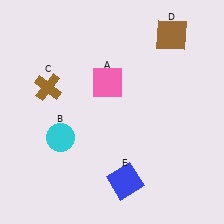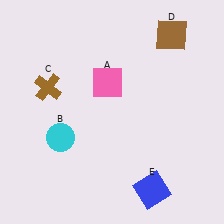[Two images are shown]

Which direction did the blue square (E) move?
The blue square (E) moved right.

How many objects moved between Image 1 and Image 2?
1 object moved between the two images.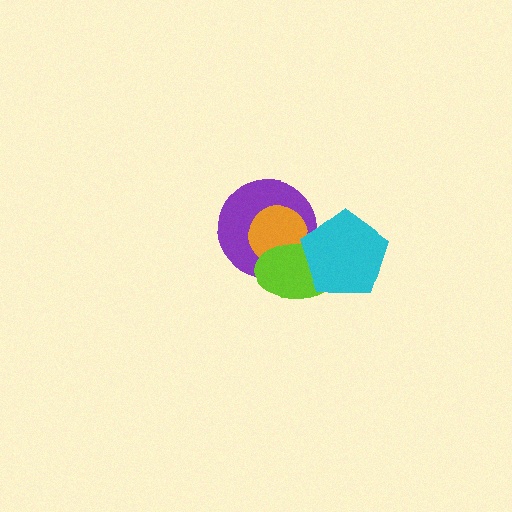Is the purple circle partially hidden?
Yes, it is partially covered by another shape.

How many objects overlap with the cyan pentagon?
2 objects overlap with the cyan pentagon.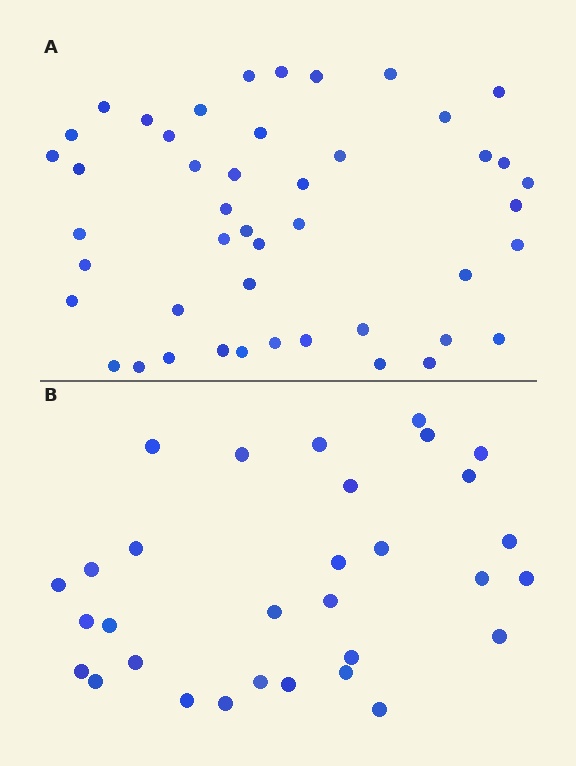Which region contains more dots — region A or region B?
Region A (the top region) has more dots.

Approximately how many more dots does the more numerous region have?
Region A has approximately 15 more dots than region B.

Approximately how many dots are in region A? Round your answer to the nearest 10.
About 50 dots. (The exact count is 46, which rounds to 50.)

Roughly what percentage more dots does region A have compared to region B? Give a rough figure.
About 50% more.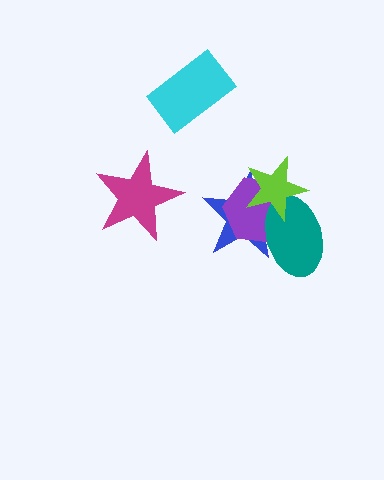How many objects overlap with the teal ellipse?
3 objects overlap with the teal ellipse.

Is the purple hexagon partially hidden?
Yes, it is partially covered by another shape.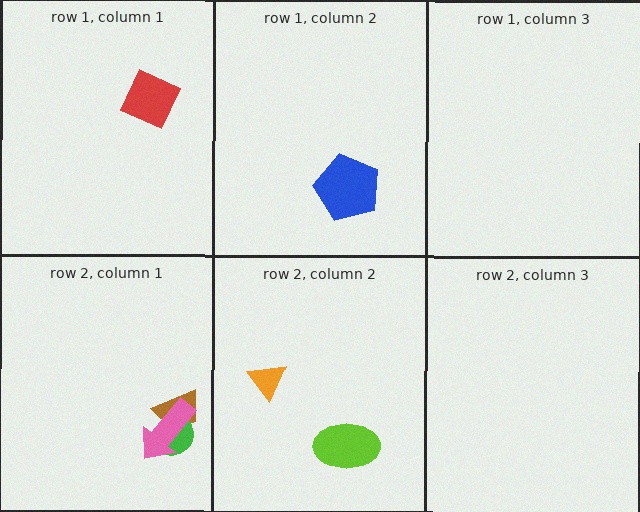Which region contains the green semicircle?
The row 2, column 1 region.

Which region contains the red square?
The row 1, column 1 region.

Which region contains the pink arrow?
The row 2, column 1 region.